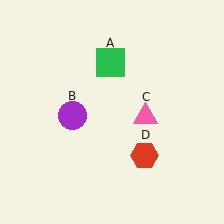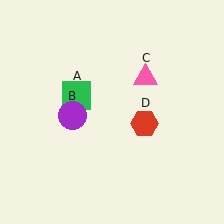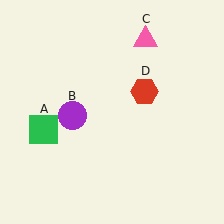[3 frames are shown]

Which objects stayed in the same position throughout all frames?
Purple circle (object B) remained stationary.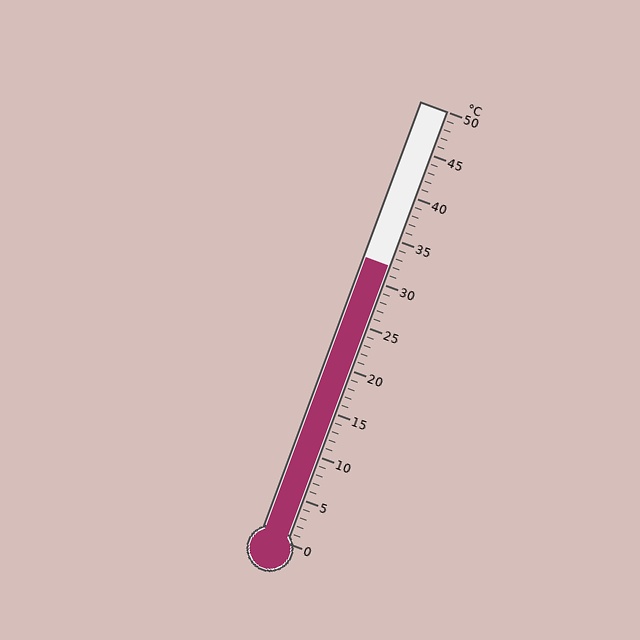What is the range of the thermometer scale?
The thermometer scale ranges from 0°C to 50°C.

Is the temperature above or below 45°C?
The temperature is below 45°C.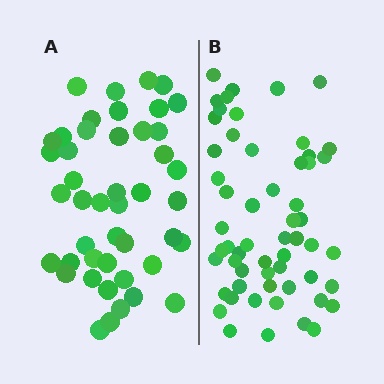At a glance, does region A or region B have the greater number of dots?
Region B (the right region) has more dots.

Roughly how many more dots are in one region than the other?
Region B has roughly 12 or so more dots than region A.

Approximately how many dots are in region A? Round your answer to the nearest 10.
About 40 dots. (The exact count is 45, which rounds to 40.)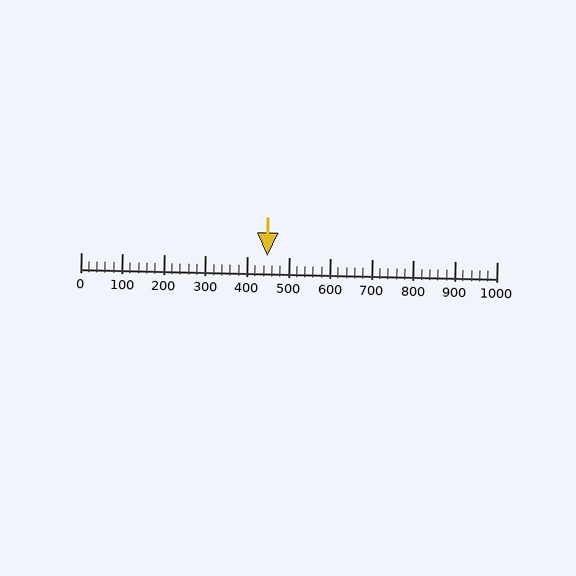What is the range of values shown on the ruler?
The ruler shows values from 0 to 1000.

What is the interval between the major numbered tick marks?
The major tick marks are spaced 100 units apart.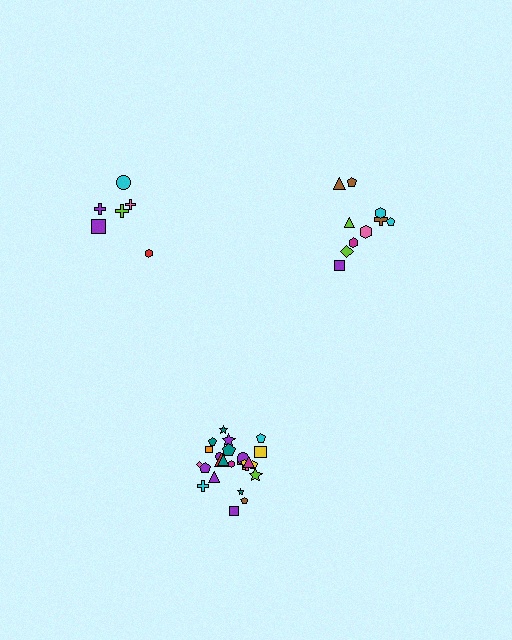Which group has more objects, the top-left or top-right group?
The top-right group.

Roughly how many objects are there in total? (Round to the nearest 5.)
Roughly 40 objects in total.